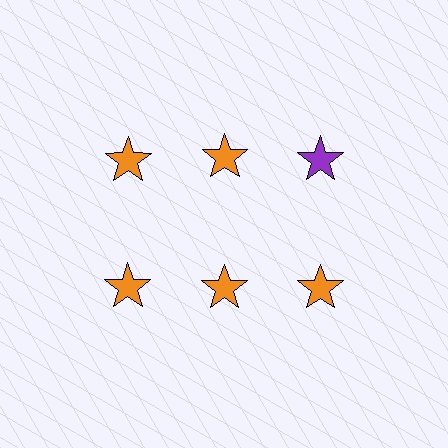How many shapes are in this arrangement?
There are 6 shapes arranged in a grid pattern.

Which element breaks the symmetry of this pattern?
The purple star in the top row, center column breaks the symmetry. All other shapes are orange stars.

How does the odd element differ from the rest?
It has a different color: purple instead of orange.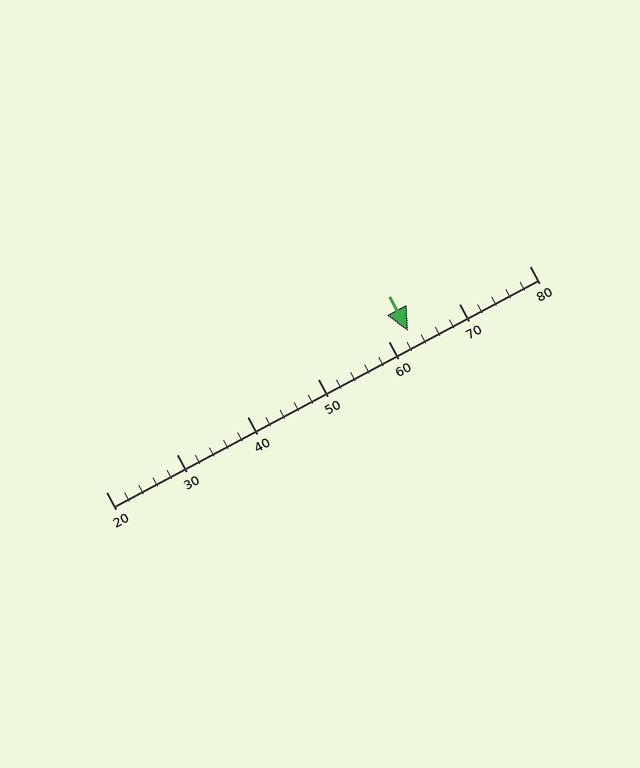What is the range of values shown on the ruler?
The ruler shows values from 20 to 80.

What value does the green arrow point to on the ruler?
The green arrow points to approximately 63.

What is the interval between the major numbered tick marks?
The major tick marks are spaced 10 units apart.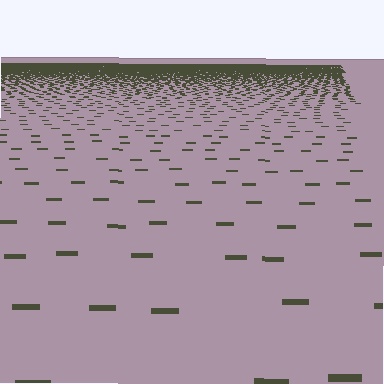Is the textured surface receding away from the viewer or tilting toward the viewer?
The surface is receding away from the viewer. Texture elements get smaller and denser toward the top.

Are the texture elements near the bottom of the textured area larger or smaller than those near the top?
Larger. Near the bottom, elements are closer to the viewer and appear at a bigger on-screen size.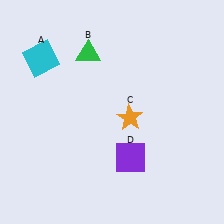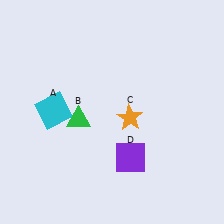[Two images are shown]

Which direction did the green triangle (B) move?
The green triangle (B) moved down.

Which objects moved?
The objects that moved are: the cyan square (A), the green triangle (B).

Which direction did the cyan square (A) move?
The cyan square (A) moved down.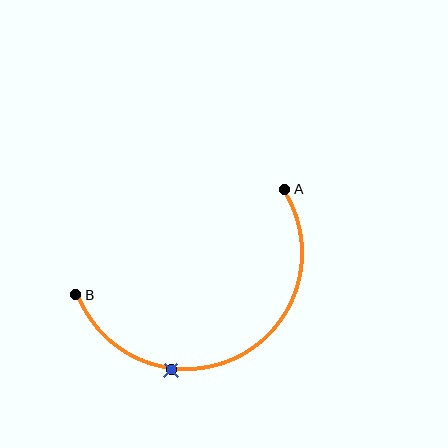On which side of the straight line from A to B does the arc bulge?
The arc bulges below the straight line connecting A and B.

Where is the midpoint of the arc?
The arc midpoint is the point on the curve farthest from the straight line joining A and B. It sits below that line.